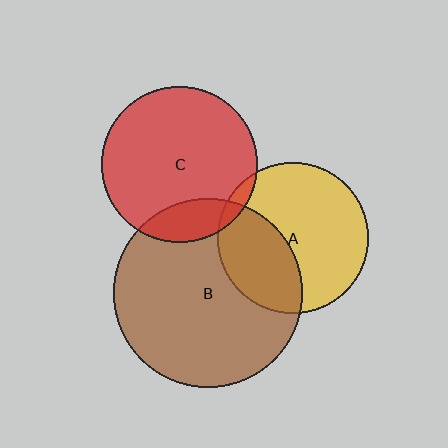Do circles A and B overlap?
Yes.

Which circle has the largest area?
Circle B (brown).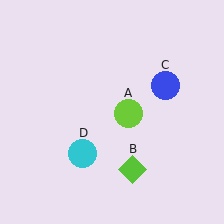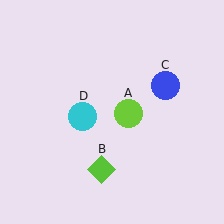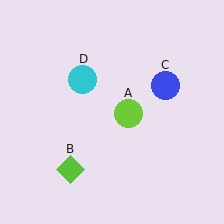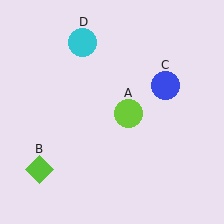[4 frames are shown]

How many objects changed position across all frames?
2 objects changed position: lime diamond (object B), cyan circle (object D).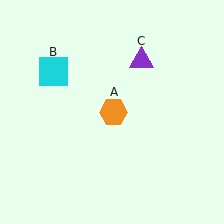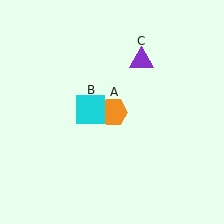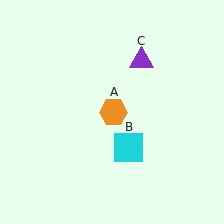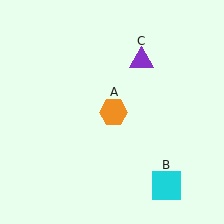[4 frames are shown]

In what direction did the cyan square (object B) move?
The cyan square (object B) moved down and to the right.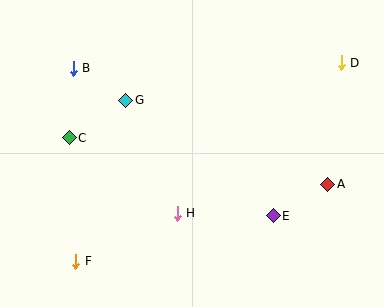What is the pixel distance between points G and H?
The distance between G and H is 124 pixels.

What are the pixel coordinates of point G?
Point G is at (126, 100).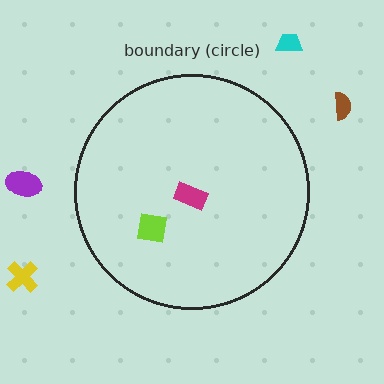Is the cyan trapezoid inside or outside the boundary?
Outside.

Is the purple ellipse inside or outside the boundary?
Outside.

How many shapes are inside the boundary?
2 inside, 4 outside.